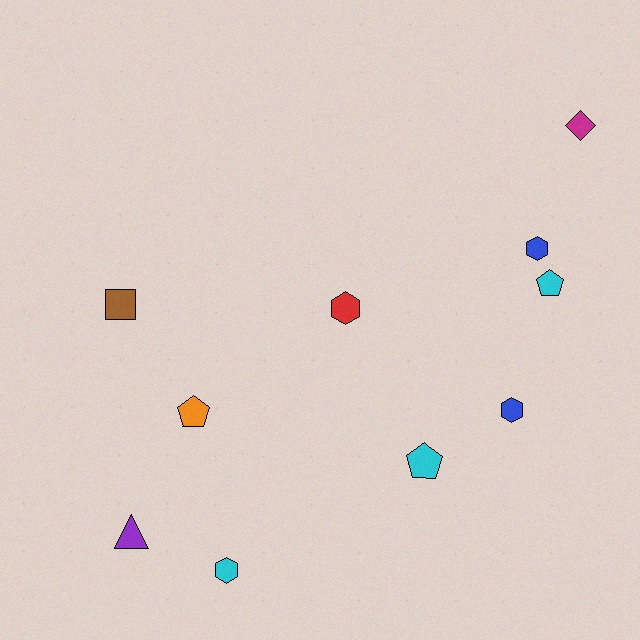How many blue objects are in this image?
There are 2 blue objects.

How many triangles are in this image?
There is 1 triangle.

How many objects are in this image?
There are 10 objects.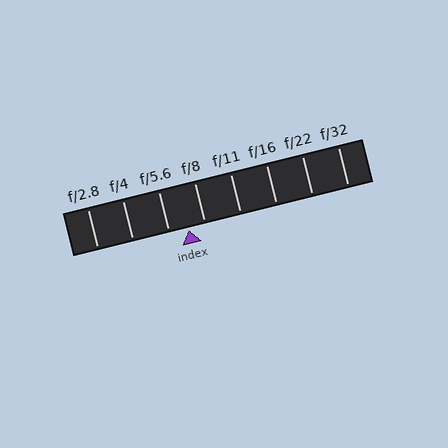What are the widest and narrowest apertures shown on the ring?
The widest aperture shown is f/2.8 and the narrowest is f/32.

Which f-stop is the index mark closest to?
The index mark is closest to f/8.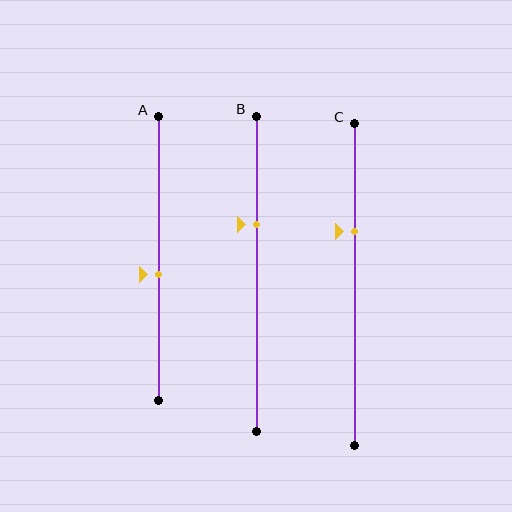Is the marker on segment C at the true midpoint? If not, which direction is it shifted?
No, the marker on segment C is shifted upward by about 16% of the segment length.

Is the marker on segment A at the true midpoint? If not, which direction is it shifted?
No, the marker on segment A is shifted downward by about 5% of the segment length.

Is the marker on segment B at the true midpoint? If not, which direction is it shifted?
No, the marker on segment B is shifted upward by about 16% of the segment length.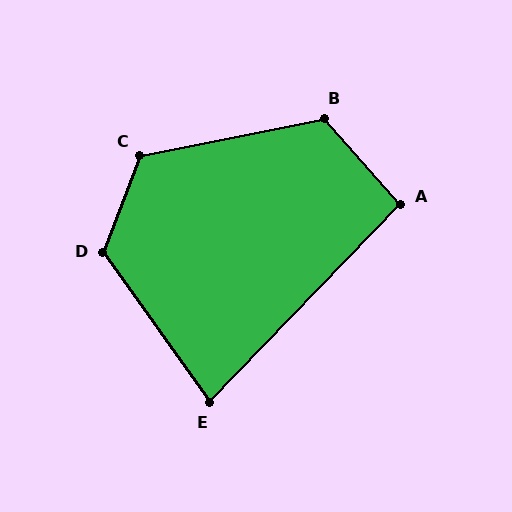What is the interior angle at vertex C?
Approximately 123 degrees (obtuse).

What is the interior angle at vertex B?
Approximately 120 degrees (obtuse).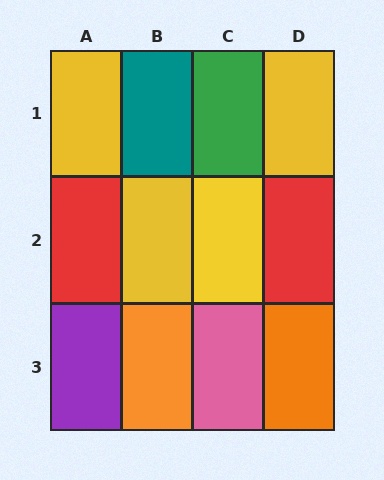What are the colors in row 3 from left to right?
Purple, orange, pink, orange.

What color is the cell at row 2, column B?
Yellow.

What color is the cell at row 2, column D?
Red.